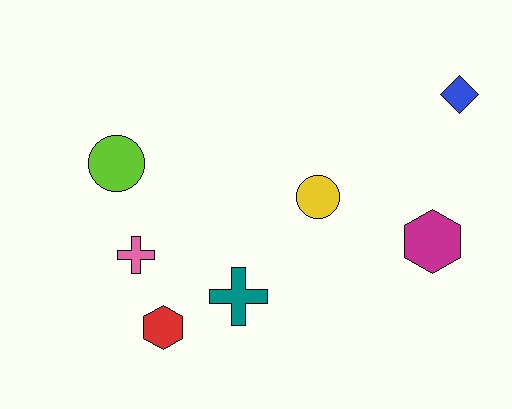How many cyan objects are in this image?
There are no cyan objects.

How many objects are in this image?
There are 7 objects.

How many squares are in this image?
There are no squares.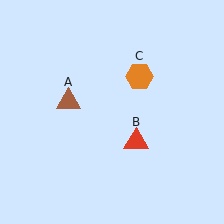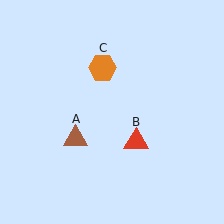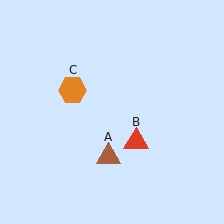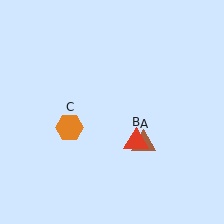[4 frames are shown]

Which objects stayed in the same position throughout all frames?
Red triangle (object B) remained stationary.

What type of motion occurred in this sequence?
The brown triangle (object A), orange hexagon (object C) rotated counterclockwise around the center of the scene.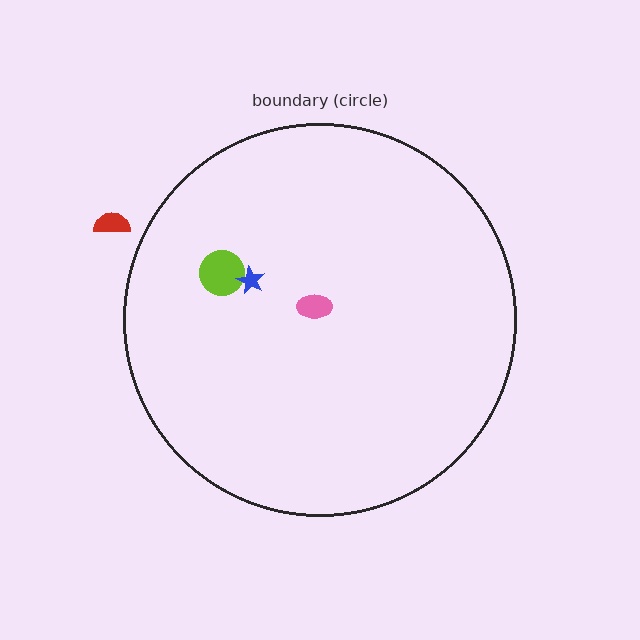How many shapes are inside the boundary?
3 inside, 1 outside.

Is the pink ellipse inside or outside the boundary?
Inside.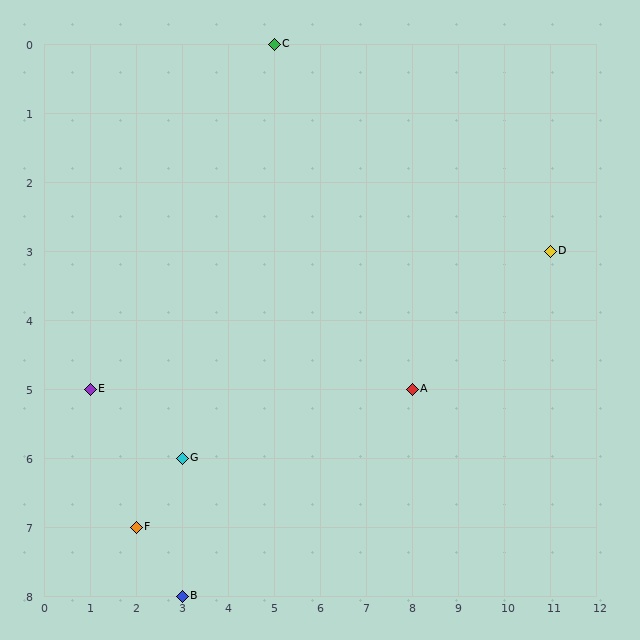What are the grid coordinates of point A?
Point A is at grid coordinates (8, 5).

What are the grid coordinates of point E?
Point E is at grid coordinates (1, 5).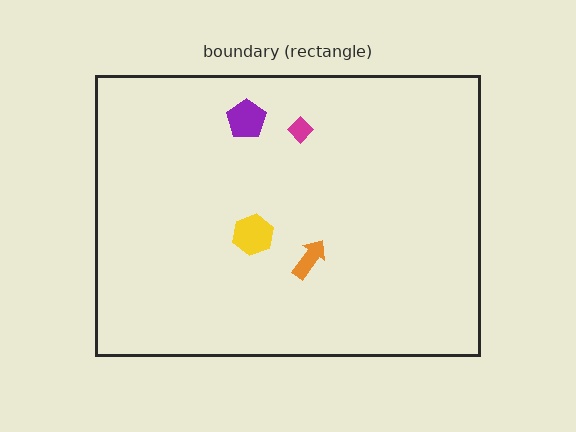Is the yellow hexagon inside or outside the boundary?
Inside.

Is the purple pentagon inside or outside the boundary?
Inside.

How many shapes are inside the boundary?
4 inside, 0 outside.